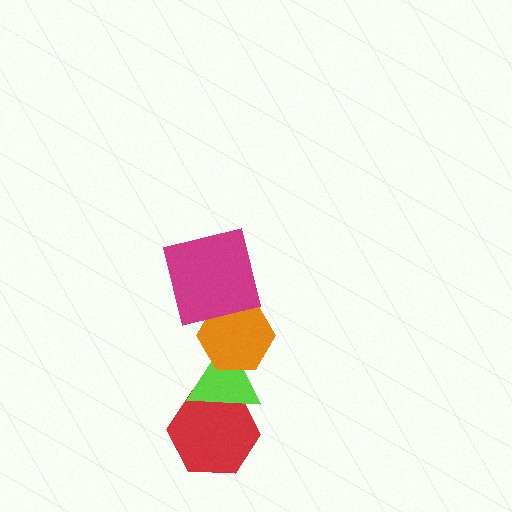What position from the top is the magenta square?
The magenta square is 1st from the top.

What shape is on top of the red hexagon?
The lime triangle is on top of the red hexagon.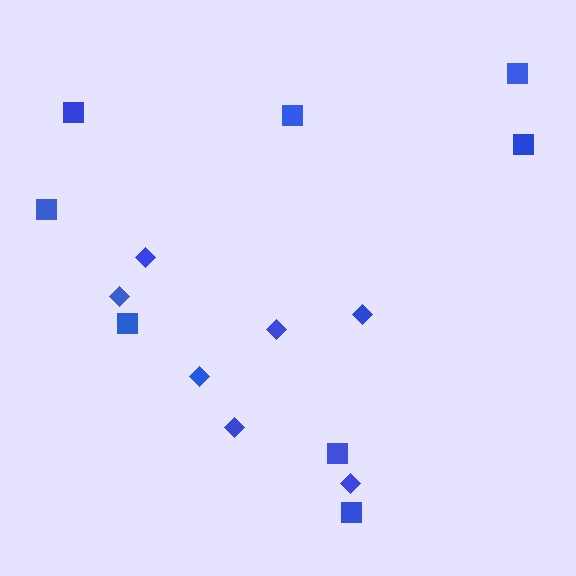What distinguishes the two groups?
There are 2 groups: one group of diamonds (7) and one group of squares (8).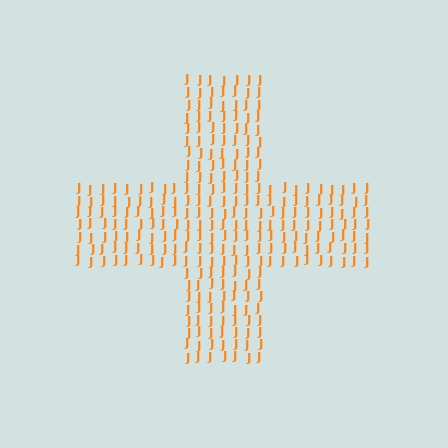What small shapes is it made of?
It is made of small letter J's.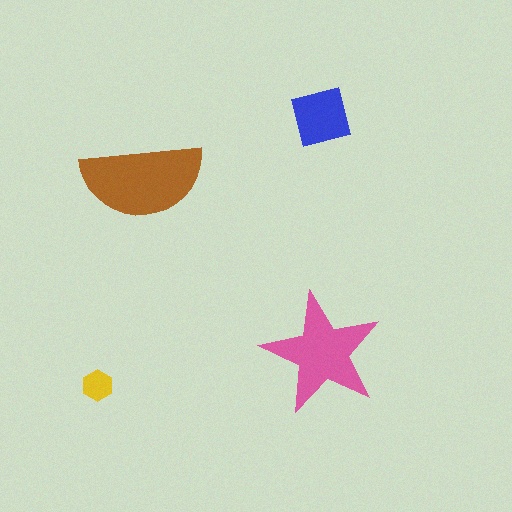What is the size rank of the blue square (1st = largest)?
3rd.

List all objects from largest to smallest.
The brown semicircle, the pink star, the blue square, the yellow hexagon.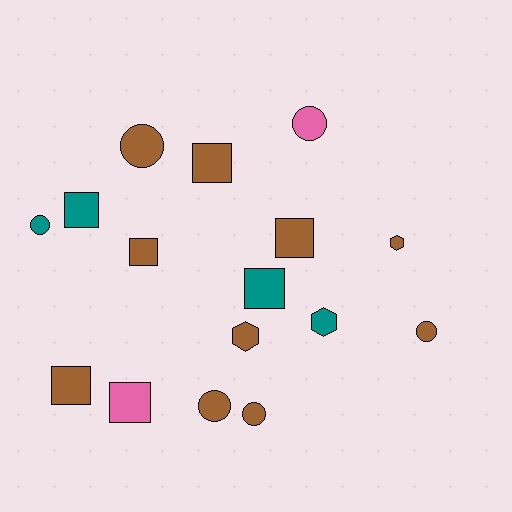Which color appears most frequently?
Brown, with 10 objects.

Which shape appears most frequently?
Square, with 7 objects.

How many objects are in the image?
There are 16 objects.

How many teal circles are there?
There is 1 teal circle.